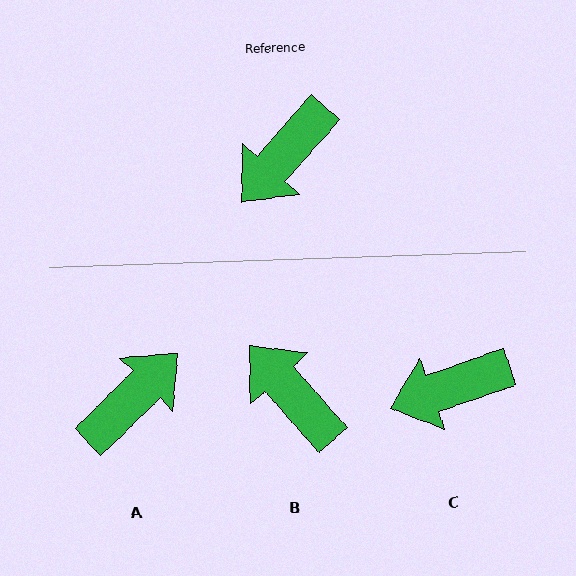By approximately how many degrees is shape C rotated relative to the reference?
Approximately 29 degrees clockwise.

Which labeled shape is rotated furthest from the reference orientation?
A, about 176 degrees away.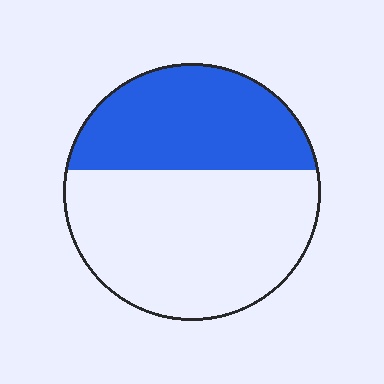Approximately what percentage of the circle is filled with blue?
Approximately 40%.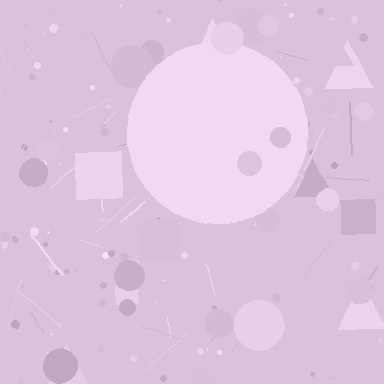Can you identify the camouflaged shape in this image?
The camouflaged shape is a circle.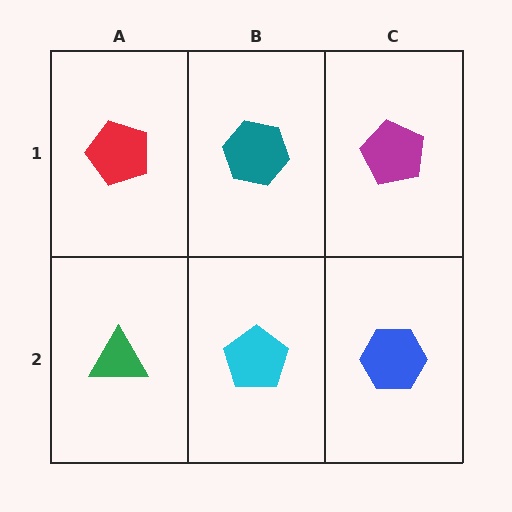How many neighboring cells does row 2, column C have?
2.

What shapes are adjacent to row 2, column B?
A teal hexagon (row 1, column B), a green triangle (row 2, column A), a blue hexagon (row 2, column C).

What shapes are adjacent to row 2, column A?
A red pentagon (row 1, column A), a cyan pentagon (row 2, column B).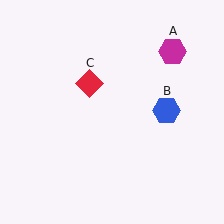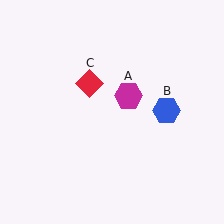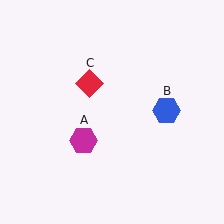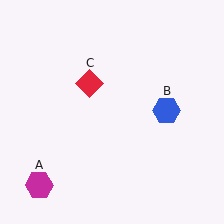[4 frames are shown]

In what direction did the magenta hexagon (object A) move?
The magenta hexagon (object A) moved down and to the left.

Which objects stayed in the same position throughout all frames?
Blue hexagon (object B) and red diamond (object C) remained stationary.